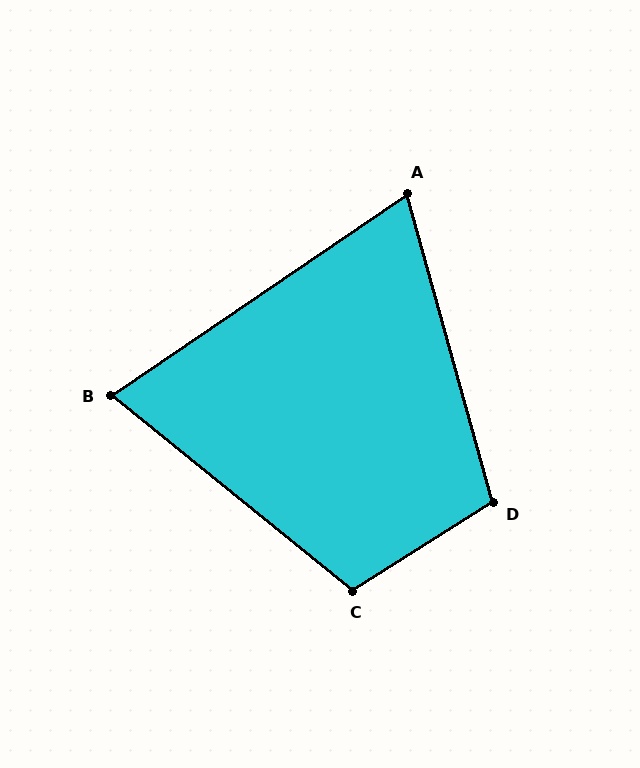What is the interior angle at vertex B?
Approximately 73 degrees (acute).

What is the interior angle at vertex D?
Approximately 107 degrees (obtuse).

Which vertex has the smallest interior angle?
A, at approximately 71 degrees.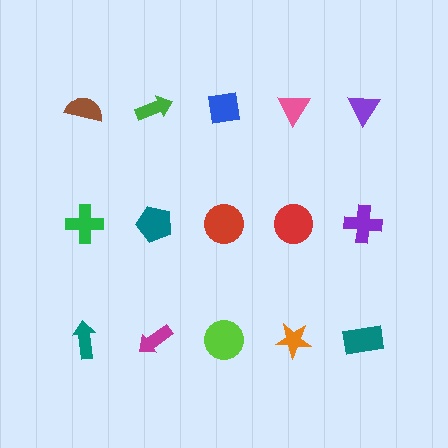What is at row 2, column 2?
A teal pentagon.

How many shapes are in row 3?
5 shapes.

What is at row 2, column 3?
A red circle.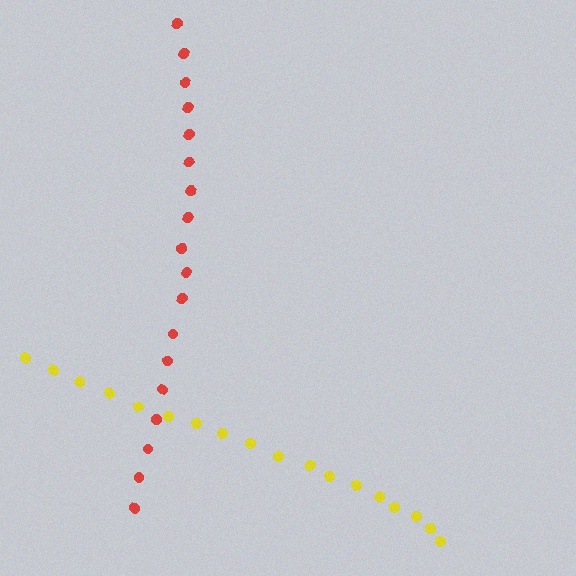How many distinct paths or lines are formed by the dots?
There are 2 distinct paths.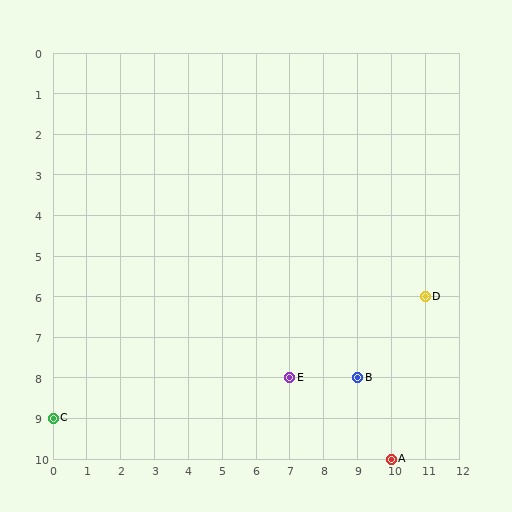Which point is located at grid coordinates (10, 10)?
Point A is at (10, 10).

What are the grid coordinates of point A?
Point A is at grid coordinates (10, 10).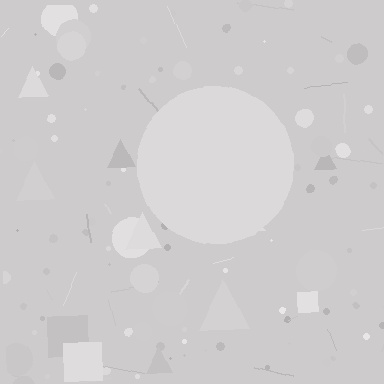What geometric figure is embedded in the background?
A circle is embedded in the background.